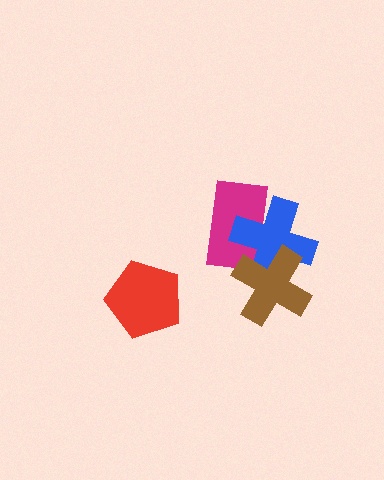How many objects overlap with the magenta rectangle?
2 objects overlap with the magenta rectangle.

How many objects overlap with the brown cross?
2 objects overlap with the brown cross.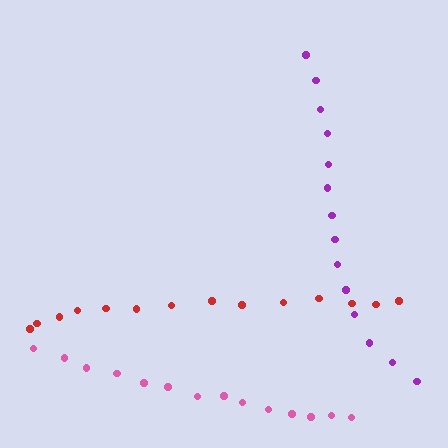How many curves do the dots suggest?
There are 3 distinct paths.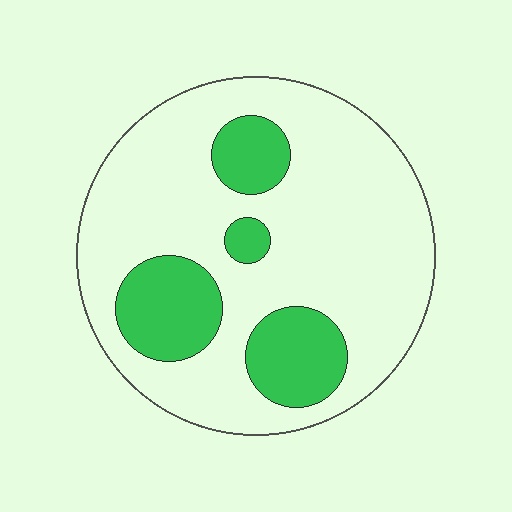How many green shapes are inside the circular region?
4.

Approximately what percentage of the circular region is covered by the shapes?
Approximately 25%.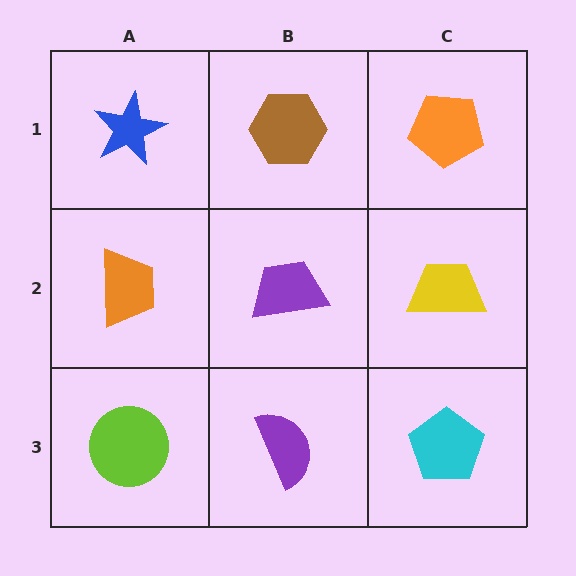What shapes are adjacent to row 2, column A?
A blue star (row 1, column A), a lime circle (row 3, column A), a purple trapezoid (row 2, column B).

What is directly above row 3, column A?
An orange trapezoid.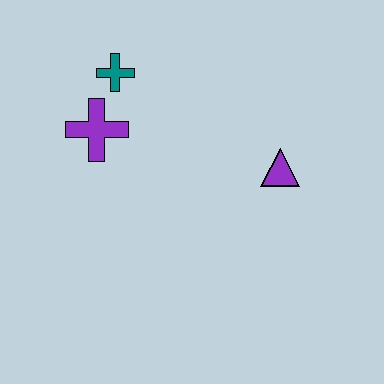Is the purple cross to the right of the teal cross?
No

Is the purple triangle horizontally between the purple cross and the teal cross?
No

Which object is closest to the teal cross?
The purple cross is closest to the teal cross.